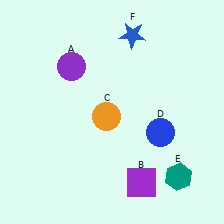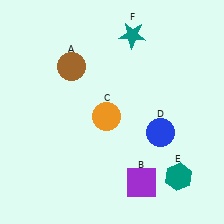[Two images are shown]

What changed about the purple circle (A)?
In Image 1, A is purple. In Image 2, it changed to brown.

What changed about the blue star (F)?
In Image 1, F is blue. In Image 2, it changed to teal.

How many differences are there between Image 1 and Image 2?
There are 2 differences between the two images.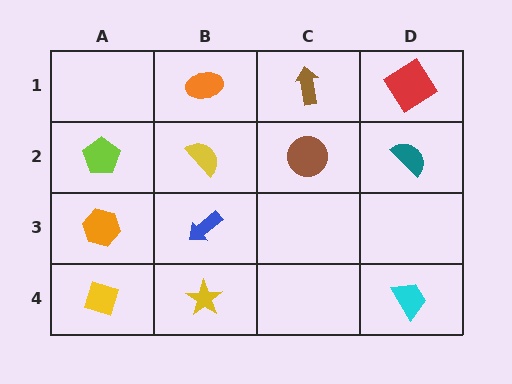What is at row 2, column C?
A brown circle.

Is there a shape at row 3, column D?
No, that cell is empty.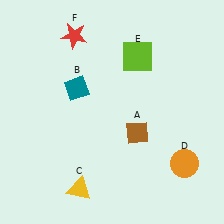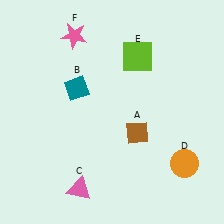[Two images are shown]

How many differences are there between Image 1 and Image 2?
There are 2 differences between the two images.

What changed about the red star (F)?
In Image 1, F is red. In Image 2, it changed to pink.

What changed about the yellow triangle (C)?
In Image 1, C is yellow. In Image 2, it changed to pink.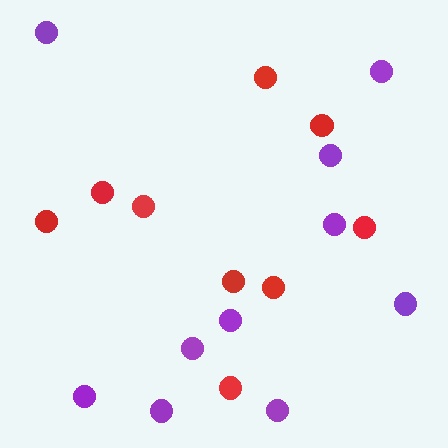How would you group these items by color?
There are 2 groups: one group of purple circles (10) and one group of red circles (9).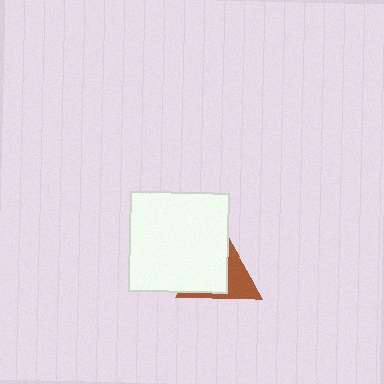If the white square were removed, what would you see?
You would see the complete brown triangle.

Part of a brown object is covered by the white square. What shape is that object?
It is a triangle.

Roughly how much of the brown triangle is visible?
A small part of it is visible (roughly 39%).